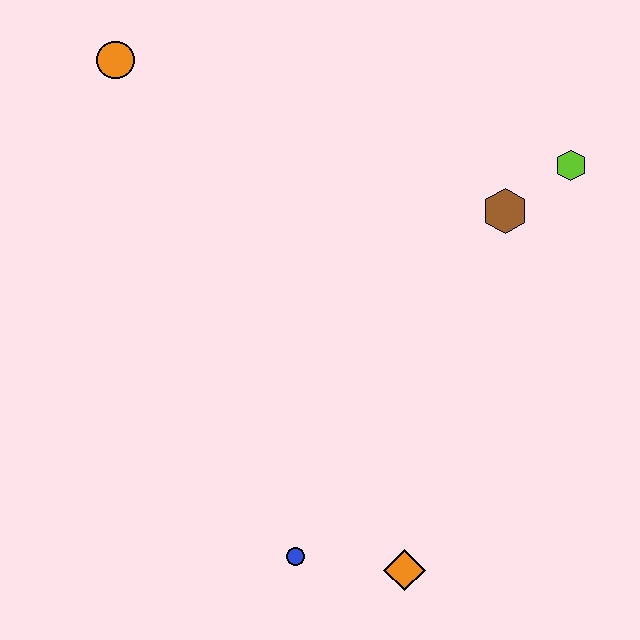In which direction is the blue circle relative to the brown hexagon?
The blue circle is below the brown hexagon.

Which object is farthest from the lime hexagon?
The blue circle is farthest from the lime hexagon.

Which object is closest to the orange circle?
The brown hexagon is closest to the orange circle.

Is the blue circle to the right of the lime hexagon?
No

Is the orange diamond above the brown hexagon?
No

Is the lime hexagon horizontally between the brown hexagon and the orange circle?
No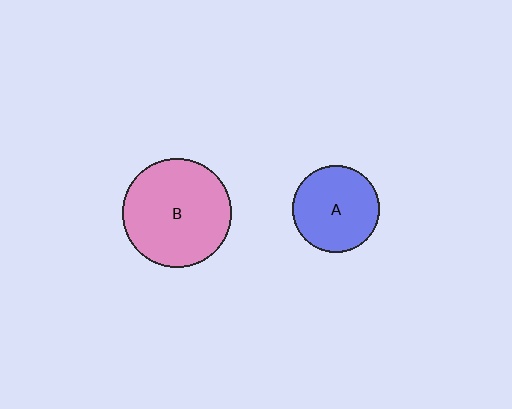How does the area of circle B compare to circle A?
Approximately 1.5 times.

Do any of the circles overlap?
No, none of the circles overlap.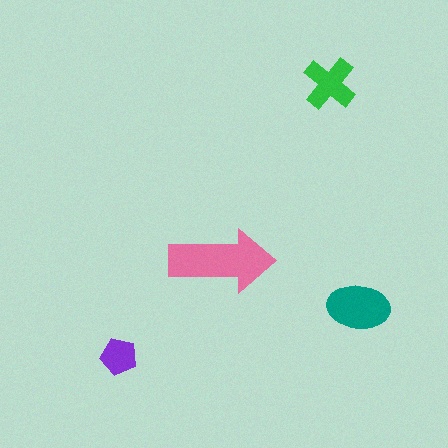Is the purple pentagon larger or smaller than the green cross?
Smaller.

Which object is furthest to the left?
The purple pentagon is leftmost.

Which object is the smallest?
The purple pentagon.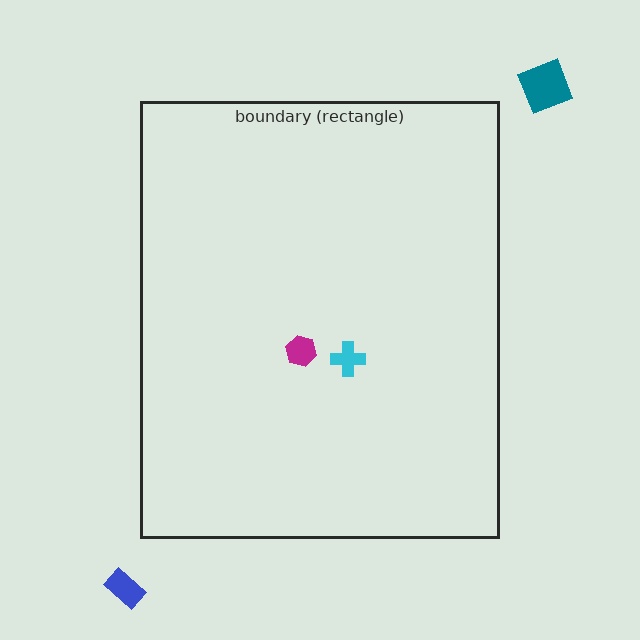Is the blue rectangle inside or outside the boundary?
Outside.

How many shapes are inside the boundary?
2 inside, 2 outside.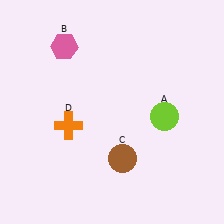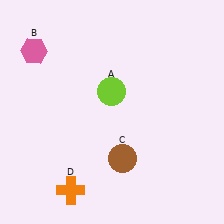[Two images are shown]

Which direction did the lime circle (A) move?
The lime circle (A) moved left.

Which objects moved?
The objects that moved are: the lime circle (A), the pink hexagon (B), the orange cross (D).